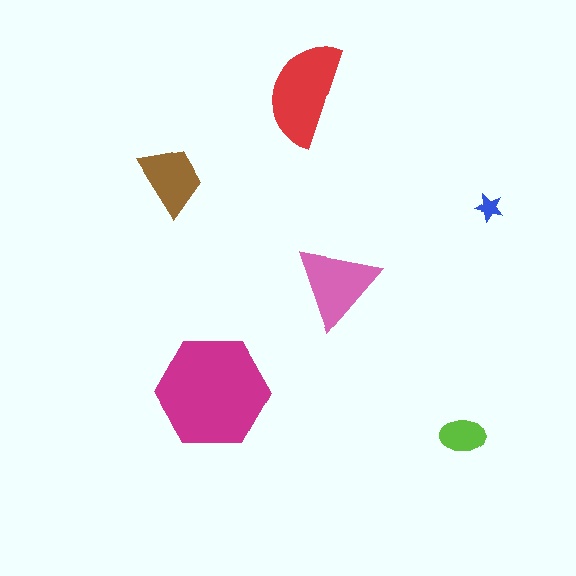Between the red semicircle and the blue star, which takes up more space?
The red semicircle.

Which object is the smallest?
The blue star.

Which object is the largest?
The magenta hexagon.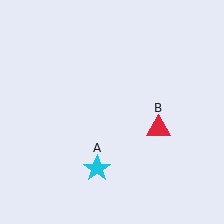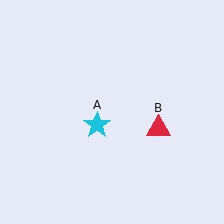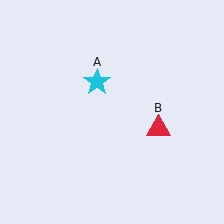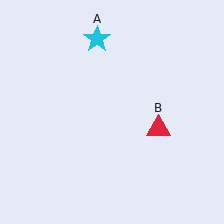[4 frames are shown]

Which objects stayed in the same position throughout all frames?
Red triangle (object B) remained stationary.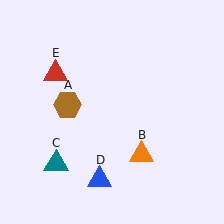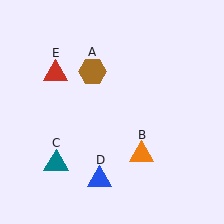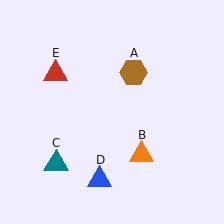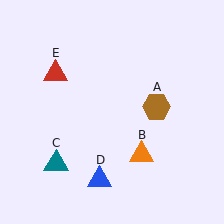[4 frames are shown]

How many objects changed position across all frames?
1 object changed position: brown hexagon (object A).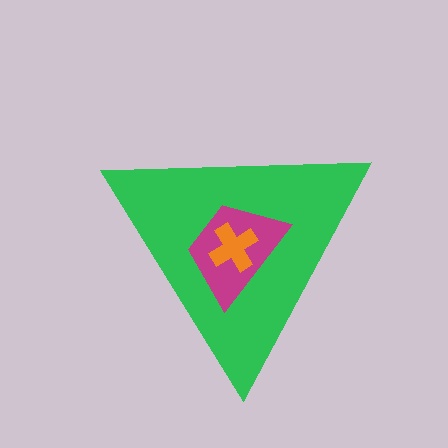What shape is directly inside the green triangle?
The magenta trapezoid.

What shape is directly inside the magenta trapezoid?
The orange cross.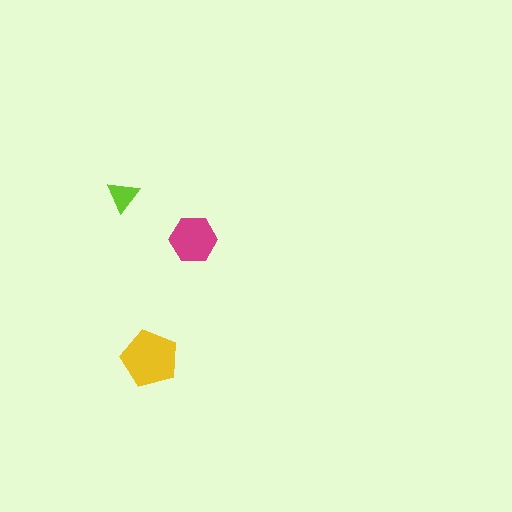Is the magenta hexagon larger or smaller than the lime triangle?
Larger.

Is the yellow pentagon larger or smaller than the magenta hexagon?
Larger.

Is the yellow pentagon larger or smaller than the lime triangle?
Larger.